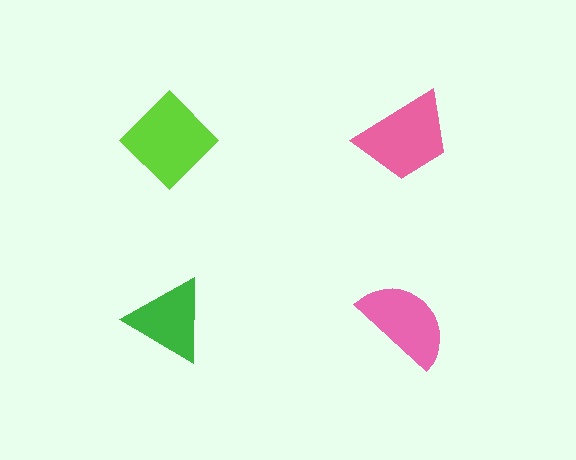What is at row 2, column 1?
A green triangle.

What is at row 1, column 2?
A pink trapezoid.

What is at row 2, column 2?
A pink semicircle.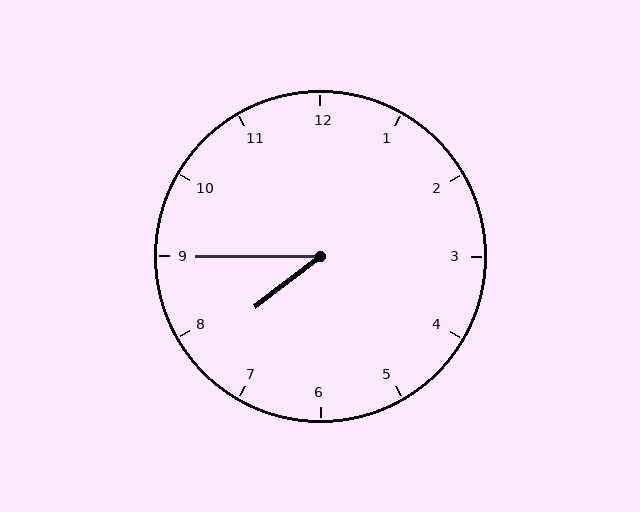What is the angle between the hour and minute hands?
Approximately 38 degrees.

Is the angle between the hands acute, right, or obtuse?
It is acute.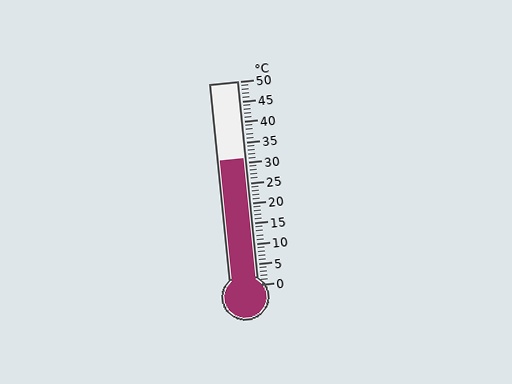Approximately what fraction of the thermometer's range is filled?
The thermometer is filled to approximately 60% of its range.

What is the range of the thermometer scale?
The thermometer scale ranges from 0°C to 50°C.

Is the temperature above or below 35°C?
The temperature is below 35°C.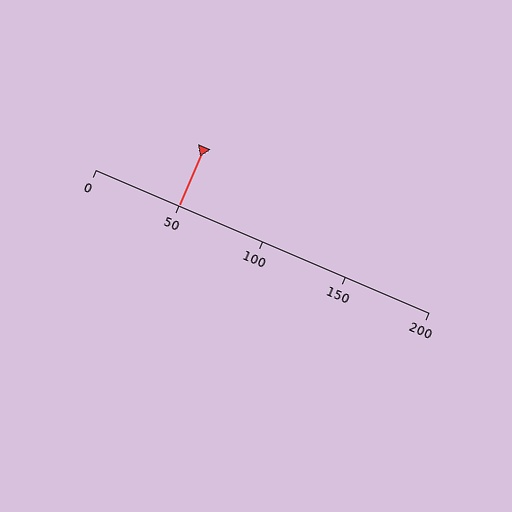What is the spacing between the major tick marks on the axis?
The major ticks are spaced 50 apart.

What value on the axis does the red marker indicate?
The marker indicates approximately 50.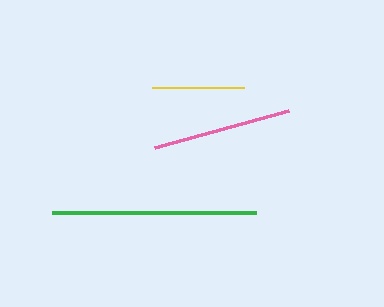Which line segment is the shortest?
The yellow line is the shortest at approximately 91 pixels.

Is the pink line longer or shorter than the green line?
The green line is longer than the pink line.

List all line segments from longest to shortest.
From longest to shortest: green, pink, yellow.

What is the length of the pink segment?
The pink segment is approximately 139 pixels long.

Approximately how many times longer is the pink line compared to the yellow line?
The pink line is approximately 1.5 times the length of the yellow line.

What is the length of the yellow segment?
The yellow segment is approximately 91 pixels long.